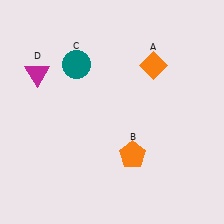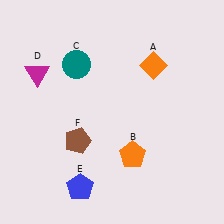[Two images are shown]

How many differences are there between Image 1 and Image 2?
There are 2 differences between the two images.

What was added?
A blue pentagon (E), a brown pentagon (F) were added in Image 2.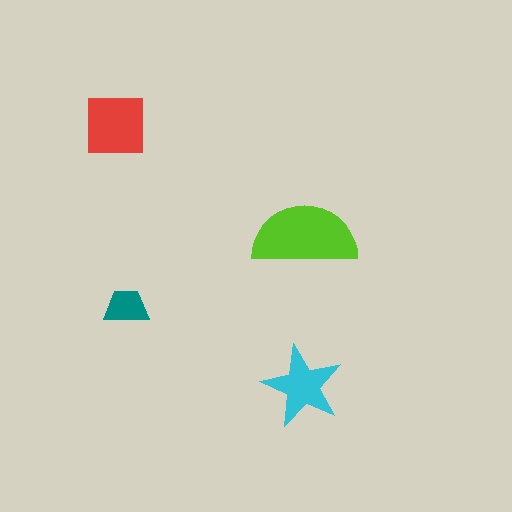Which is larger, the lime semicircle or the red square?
The lime semicircle.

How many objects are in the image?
There are 4 objects in the image.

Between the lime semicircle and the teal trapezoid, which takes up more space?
The lime semicircle.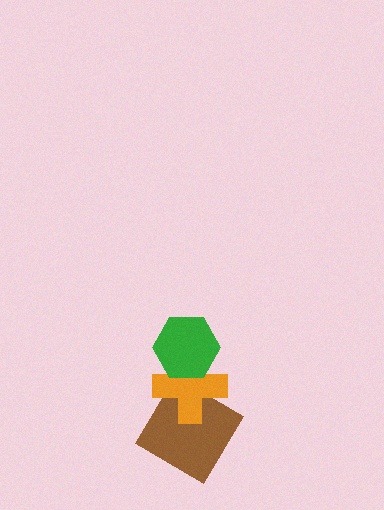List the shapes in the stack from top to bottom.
From top to bottom: the green hexagon, the orange cross, the brown diamond.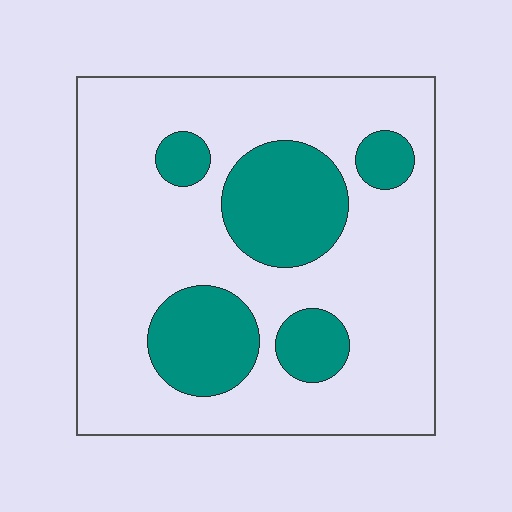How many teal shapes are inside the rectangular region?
5.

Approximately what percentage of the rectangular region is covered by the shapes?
Approximately 25%.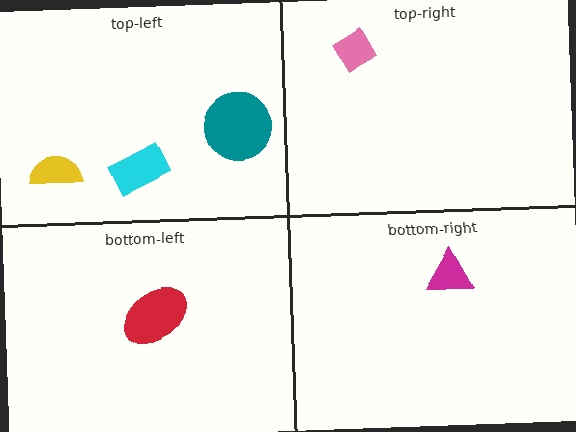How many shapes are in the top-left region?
3.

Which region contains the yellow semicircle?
The top-left region.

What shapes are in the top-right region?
The pink diamond.